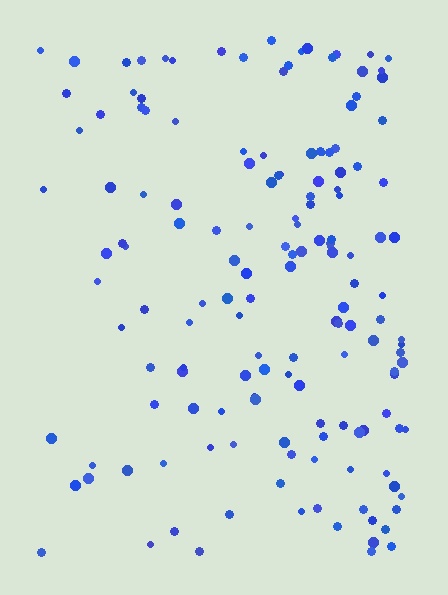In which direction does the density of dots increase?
From left to right, with the right side densest.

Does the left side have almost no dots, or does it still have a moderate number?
Still a moderate number, just noticeably fewer than the right.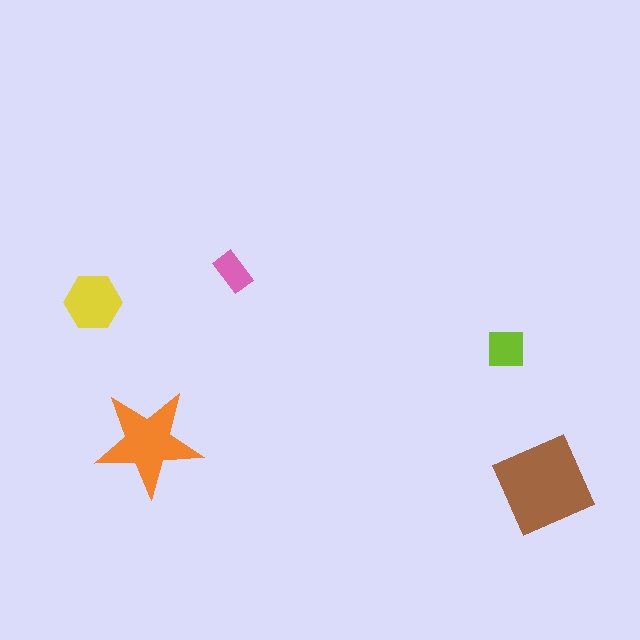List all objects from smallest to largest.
The pink rectangle, the lime square, the yellow hexagon, the orange star, the brown diamond.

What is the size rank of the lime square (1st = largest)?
4th.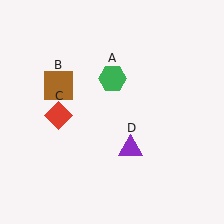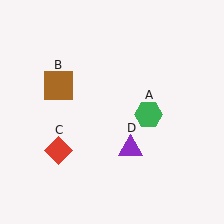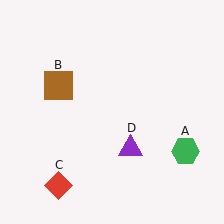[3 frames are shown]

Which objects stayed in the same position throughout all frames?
Brown square (object B) and purple triangle (object D) remained stationary.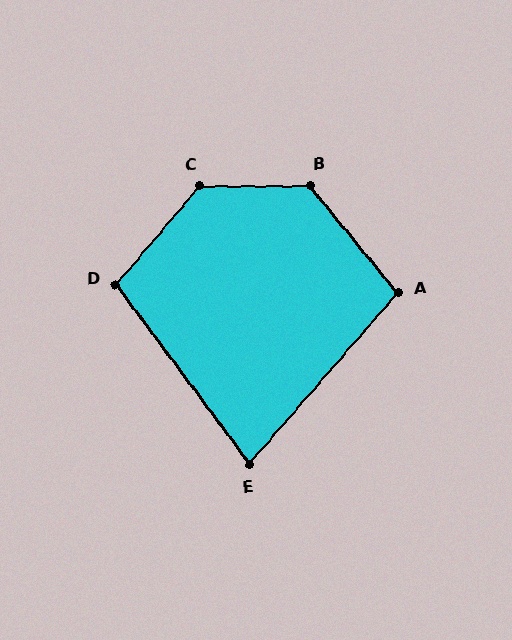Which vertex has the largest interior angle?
C, at approximately 131 degrees.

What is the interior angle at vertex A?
Approximately 100 degrees (obtuse).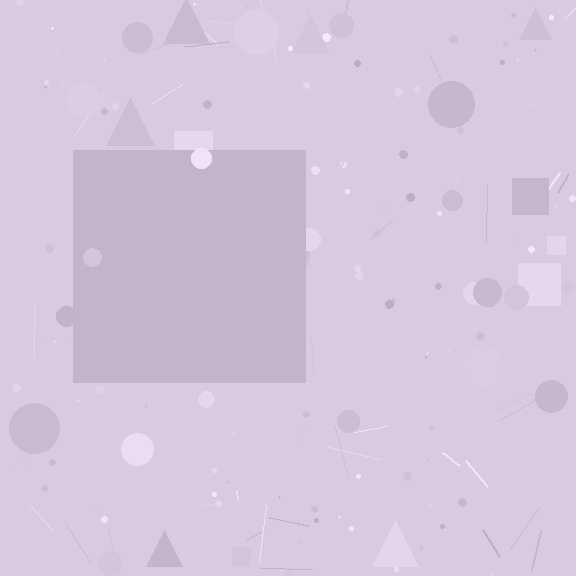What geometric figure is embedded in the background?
A square is embedded in the background.